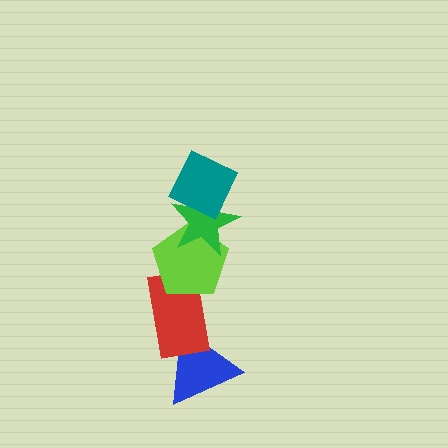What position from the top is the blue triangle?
The blue triangle is 5th from the top.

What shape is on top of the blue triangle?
The red rectangle is on top of the blue triangle.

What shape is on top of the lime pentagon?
The green star is on top of the lime pentagon.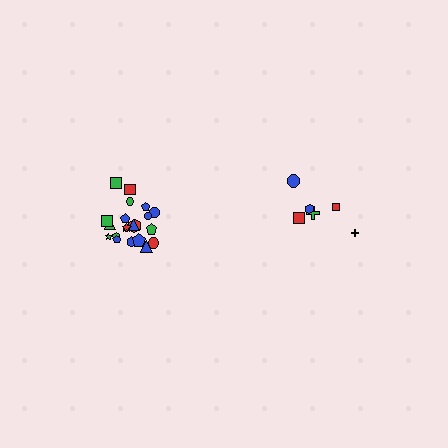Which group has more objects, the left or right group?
The left group.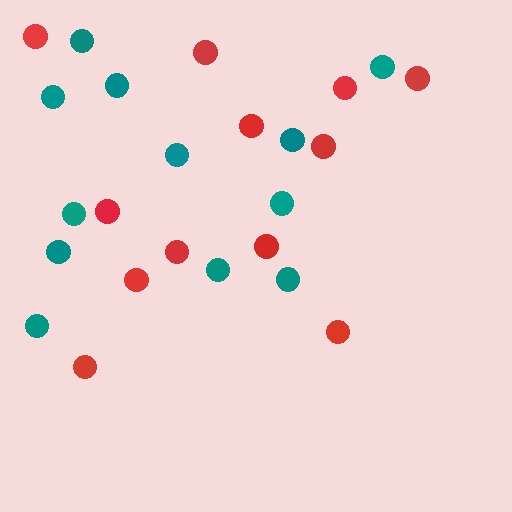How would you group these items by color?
There are 2 groups: one group of red circles (12) and one group of teal circles (12).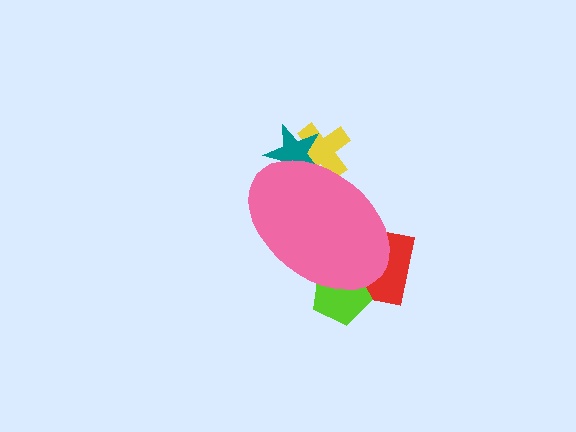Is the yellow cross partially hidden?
Yes, the yellow cross is partially hidden behind the pink ellipse.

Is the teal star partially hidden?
Yes, the teal star is partially hidden behind the pink ellipse.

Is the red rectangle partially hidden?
Yes, the red rectangle is partially hidden behind the pink ellipse.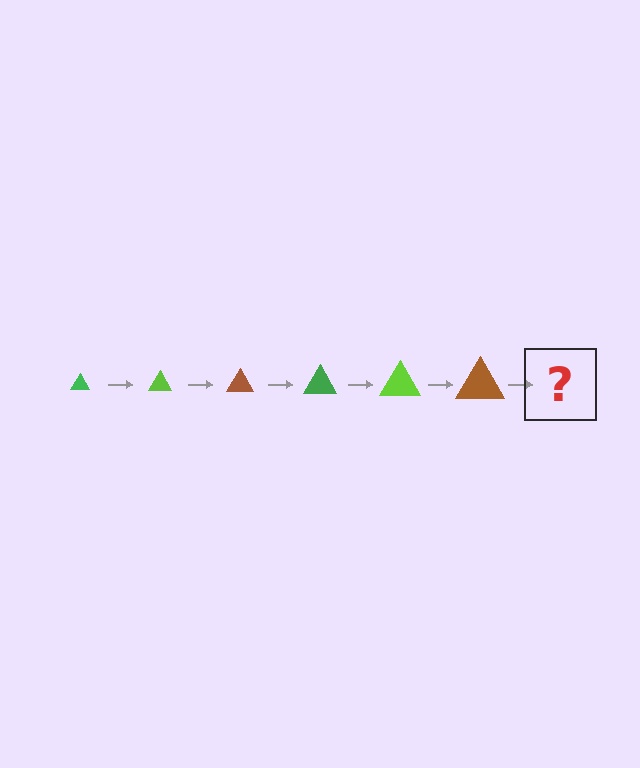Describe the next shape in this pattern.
It should be a green triangle, larger than the previous one.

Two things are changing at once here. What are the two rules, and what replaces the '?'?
The two rules are that the triangle grows larger each step and the color cycles through green, lime, and brown. The '?' should be a green triangle, larger than the previous one.